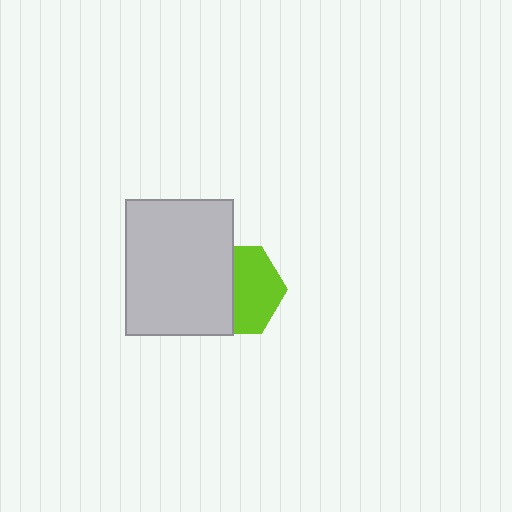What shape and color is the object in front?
The object in front is a light gray rectangle.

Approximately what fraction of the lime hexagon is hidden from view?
Roughly 46% of the lime hexagon is hidden behind the light gray rectangle.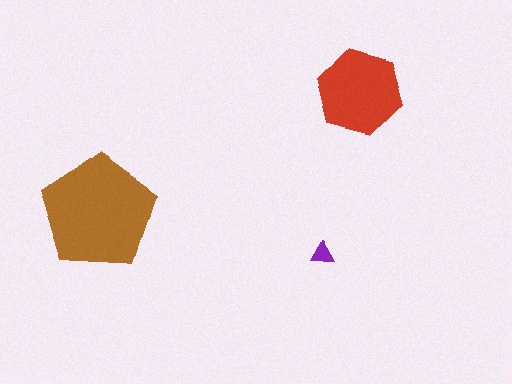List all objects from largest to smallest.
The brown pentagon, the red hexagon, the purple triangle.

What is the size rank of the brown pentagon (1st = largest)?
1st.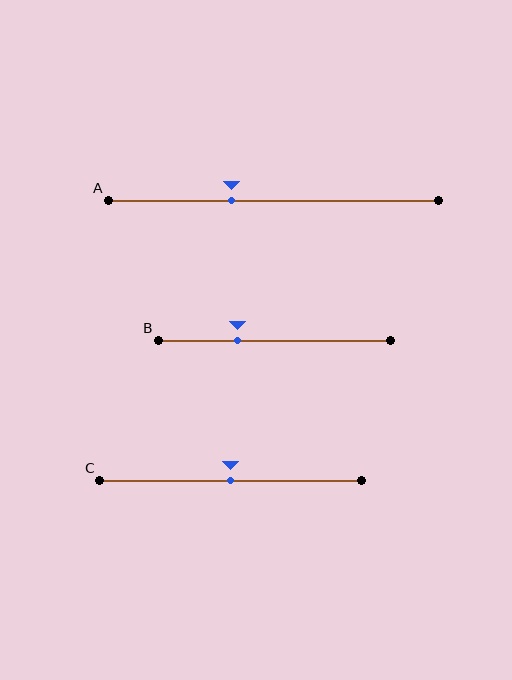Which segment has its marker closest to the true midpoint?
Segment C has its marker closest to the true midpoint.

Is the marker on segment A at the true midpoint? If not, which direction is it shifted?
No, the marker on segment A is shifted to the left by about 13% of the segment length.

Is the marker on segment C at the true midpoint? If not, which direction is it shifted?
Yes, the marker on segment C is at the true midpoint.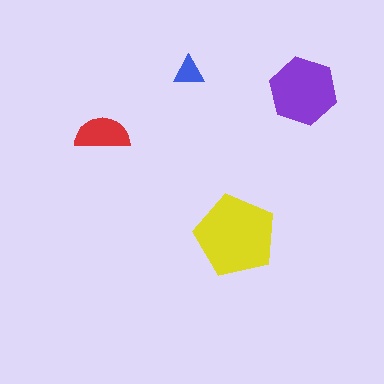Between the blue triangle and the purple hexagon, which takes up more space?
The purple hexagon.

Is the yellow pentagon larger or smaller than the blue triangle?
Larger.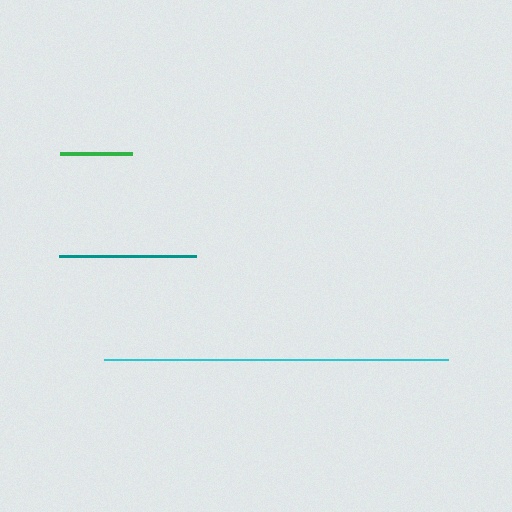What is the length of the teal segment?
The teal segment is approximately 137 pixels long.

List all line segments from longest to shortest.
From longest to shortest: cyan, teal, green.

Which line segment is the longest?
The cyan line is the longest at approximately 343 pixels.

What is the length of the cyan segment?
The cyan segment is approximately 343 pixels long.